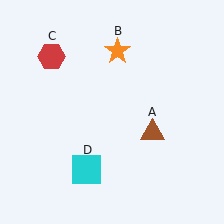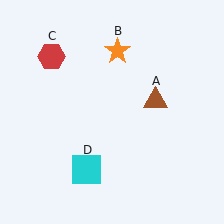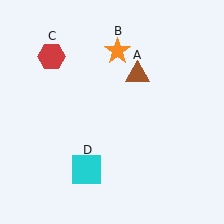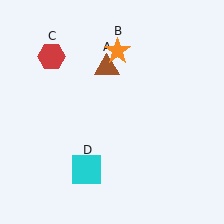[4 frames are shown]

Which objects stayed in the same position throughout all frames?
Orange star (object B) and red hexagon (object C) and cyan square (object D) remained stationary.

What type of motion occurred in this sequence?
The brown triangle (object A) rotated counterclockwise around the center of the scene.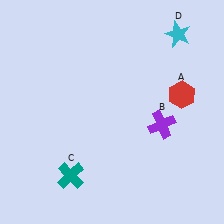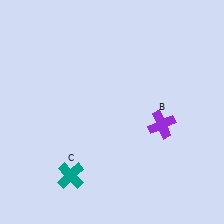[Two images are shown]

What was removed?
The red hexagon (A), the cyan star (D) were removed in Image 2.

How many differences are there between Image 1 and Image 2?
There are 2 differences between the two images.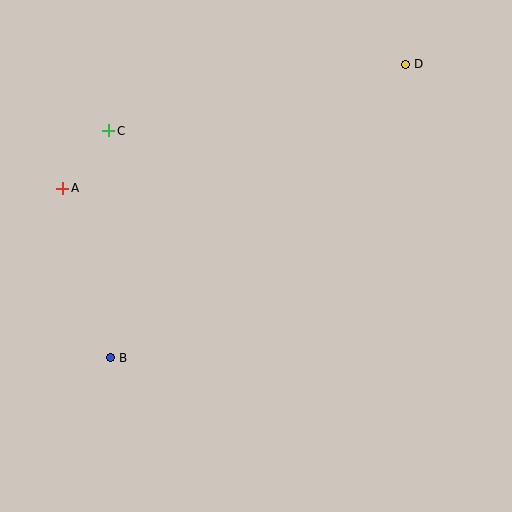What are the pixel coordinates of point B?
Point B is at (111, 358).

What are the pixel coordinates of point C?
Point C is at (109, 131).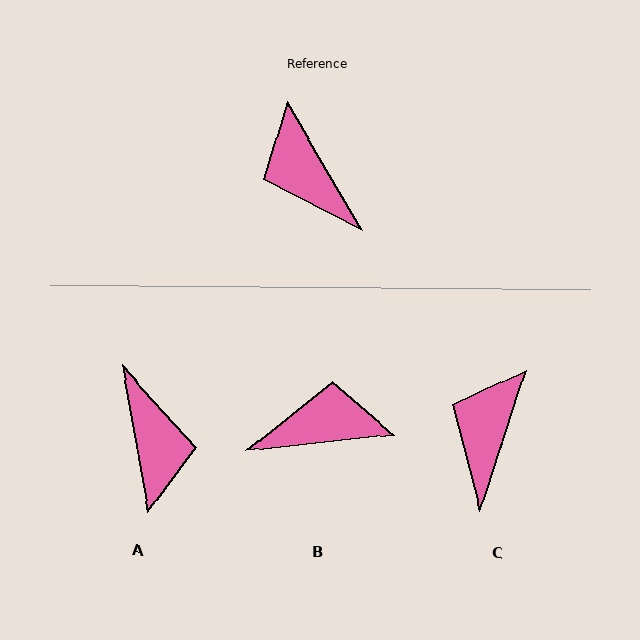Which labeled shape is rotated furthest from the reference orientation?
A, about 160 degrees away.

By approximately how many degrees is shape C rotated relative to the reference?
Approximately 48 degrees clockwise.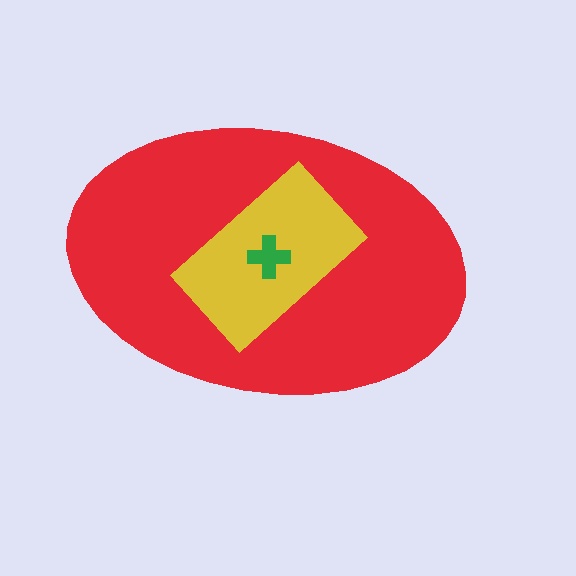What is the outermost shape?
The red ellipse.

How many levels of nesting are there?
3.